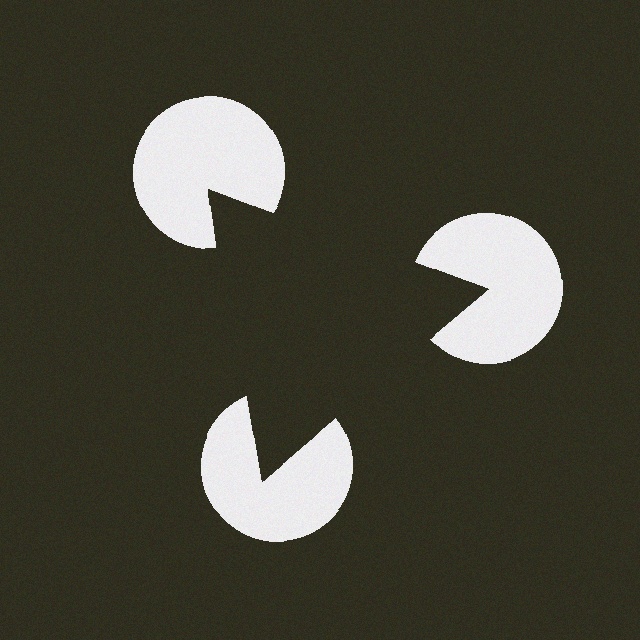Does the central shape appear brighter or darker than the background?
It typically appears slightly darker than the background, even though no actual brightness change is drawn.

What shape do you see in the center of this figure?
An illusory triangle — its edges are inferred from the aligned wedge cuts in the pac-man discs, not physically drawn.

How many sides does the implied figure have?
3 sides.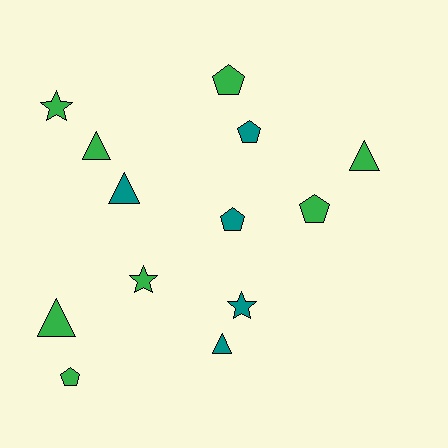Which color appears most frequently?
Green, with 8 objects.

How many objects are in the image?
There are 13 objects.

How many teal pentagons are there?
There are 2 teal pentagons.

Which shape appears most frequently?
Pentagon, with 5 objects.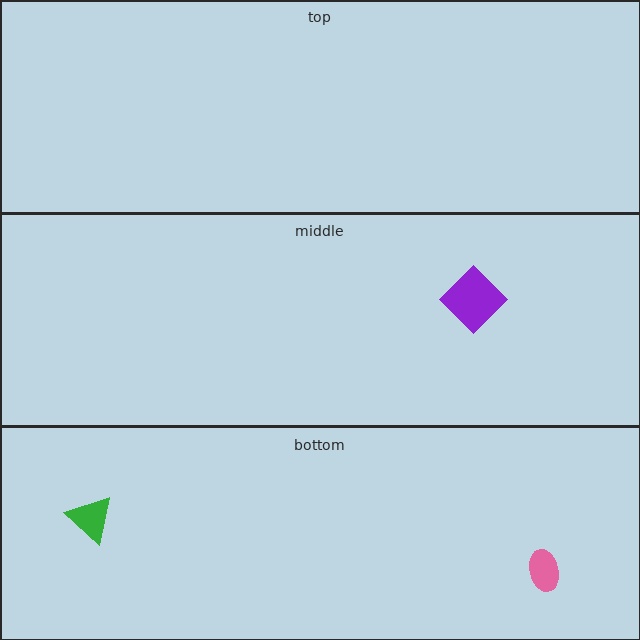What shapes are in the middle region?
The purple diamond.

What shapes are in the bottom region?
The pink ellipse, the green triangle.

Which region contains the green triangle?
The bottom region.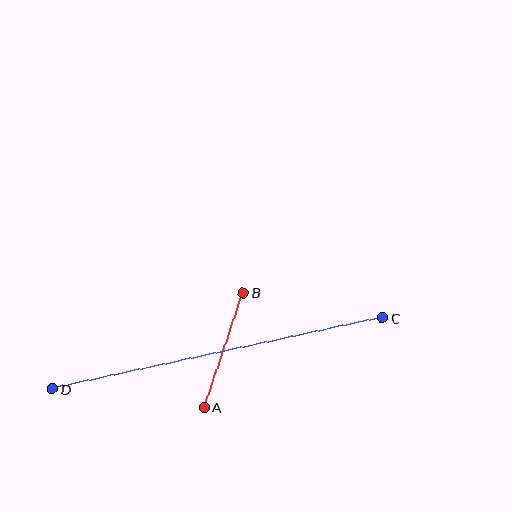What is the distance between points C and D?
The distance is approximately 337 pixels.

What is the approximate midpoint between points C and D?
The midpoint is at approximately (217, 353) pixels.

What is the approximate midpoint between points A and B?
The midpoint is at approximately (224, 350) pixels.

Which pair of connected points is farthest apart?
Points C and D are farthest apart.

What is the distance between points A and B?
The distance is approximately 121 pixels.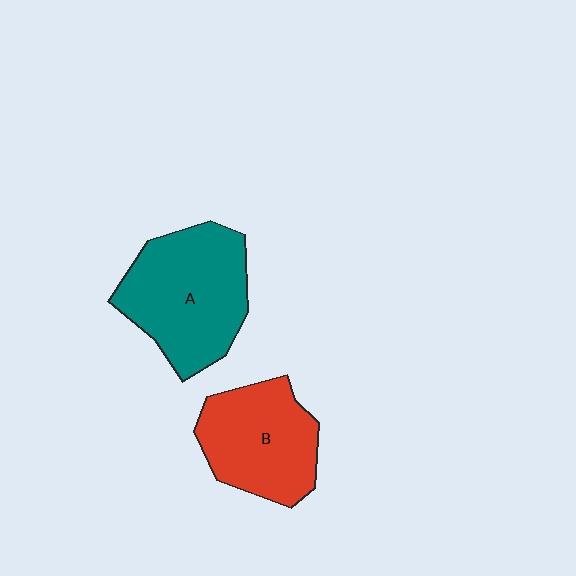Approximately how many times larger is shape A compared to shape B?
Approximately 1.2 times.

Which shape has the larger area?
Shape A (teal).